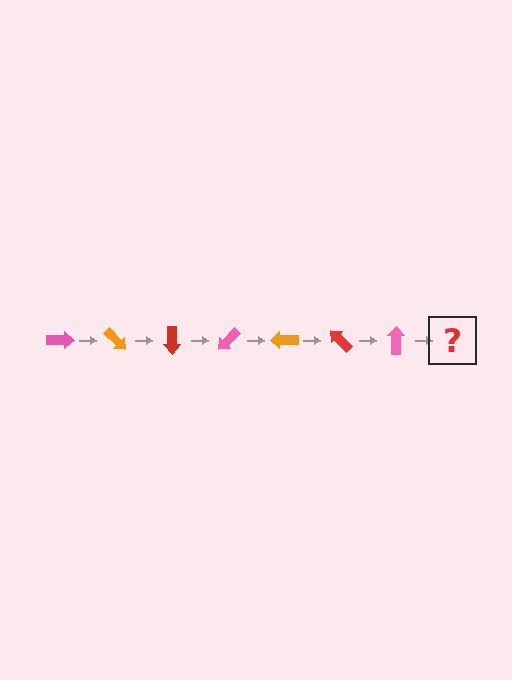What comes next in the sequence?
The next element should be an orange arrow, rotated 315 degrees from the start.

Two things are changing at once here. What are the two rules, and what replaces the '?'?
The two rules are that it rotates 45 degrees each step and the color cycles through pink, orange, and red. The '?' should be an orange arrow, rotated 315 degrees from the start.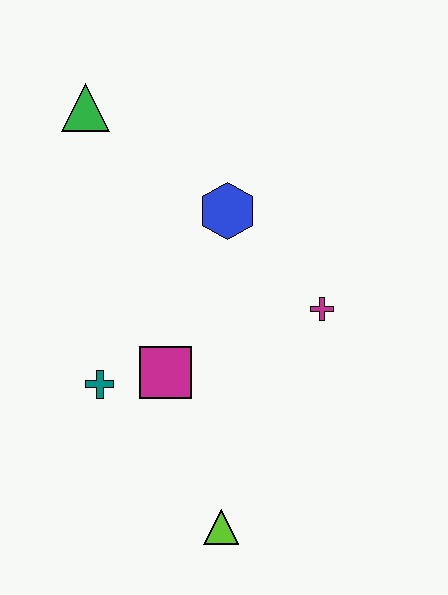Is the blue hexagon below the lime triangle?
No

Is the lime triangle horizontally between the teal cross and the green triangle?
No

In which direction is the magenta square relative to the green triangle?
The magenta square is below the green triangle.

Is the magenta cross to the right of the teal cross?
Yes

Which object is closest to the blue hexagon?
The magenta cross is closest to the blue hexagon.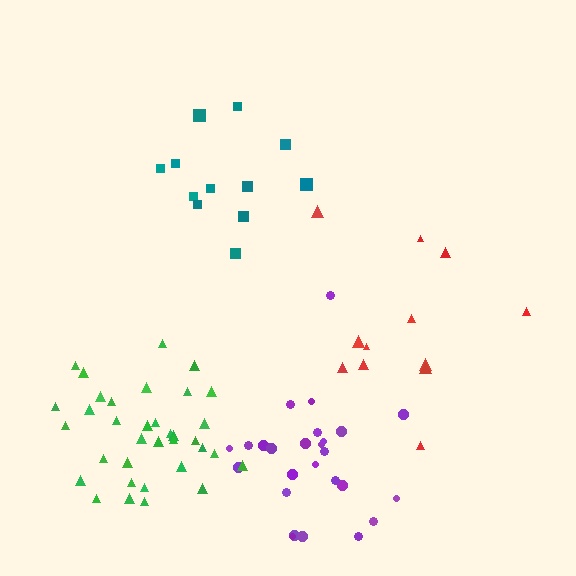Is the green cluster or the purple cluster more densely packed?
Green.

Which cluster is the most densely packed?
Green.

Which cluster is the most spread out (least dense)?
Red.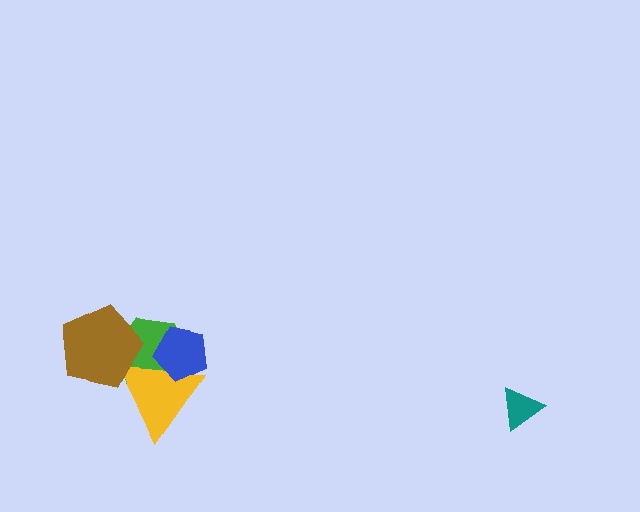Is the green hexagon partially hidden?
Yes, it is partially covered by another shape.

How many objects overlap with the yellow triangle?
3 objects overlap with the yellow triangle.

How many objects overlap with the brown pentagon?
2 objects overlap with the brown pentagon.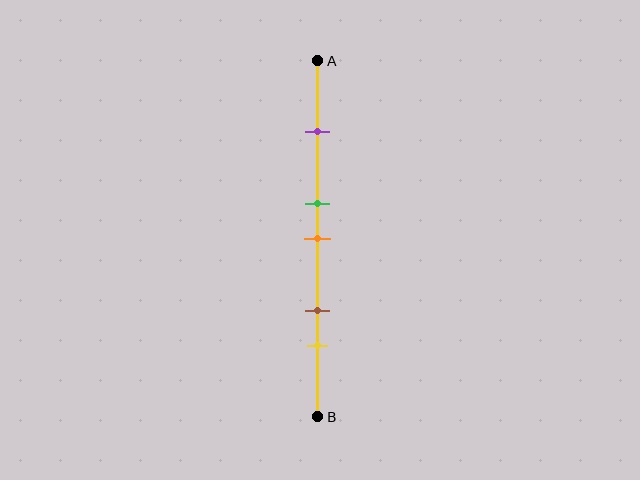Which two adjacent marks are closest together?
The green and orange marks are the closest adjacent pair.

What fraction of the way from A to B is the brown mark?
The brown mark is approximately 70% (0.7) of the way from A to B.